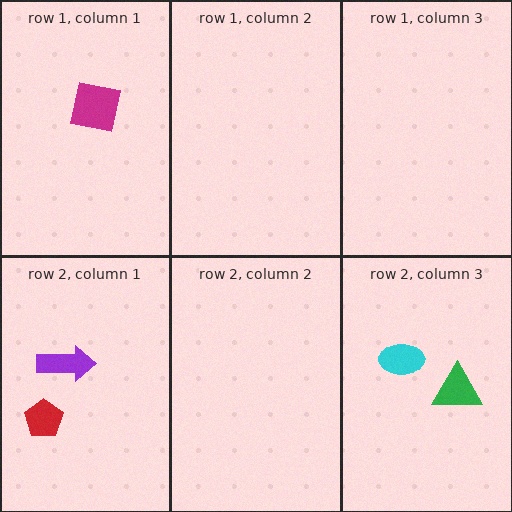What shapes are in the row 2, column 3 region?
The cyan ellipse, the green triangle.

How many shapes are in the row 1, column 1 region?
1.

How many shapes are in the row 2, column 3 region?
2.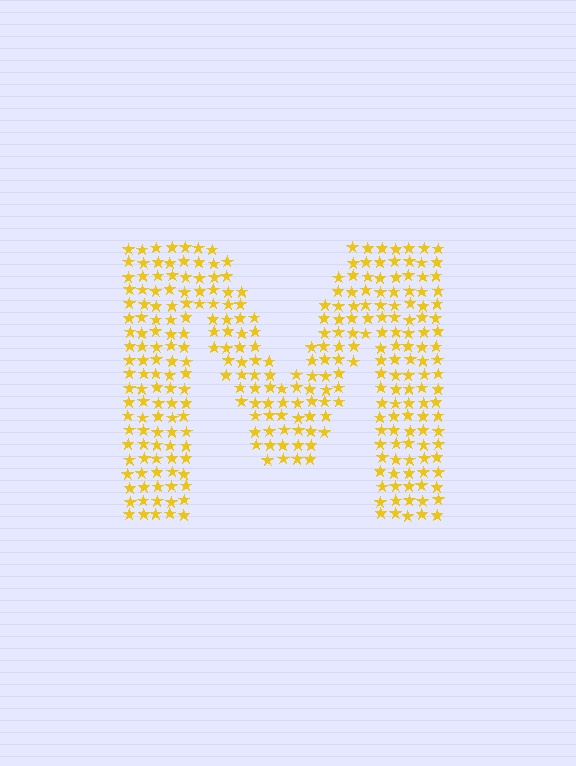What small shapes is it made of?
It is made of small stars.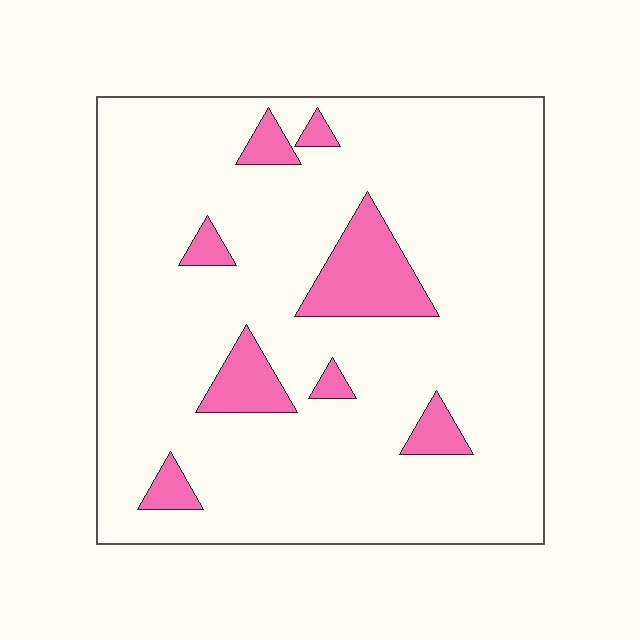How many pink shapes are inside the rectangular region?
8.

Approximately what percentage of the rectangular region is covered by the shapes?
Approximately 10%.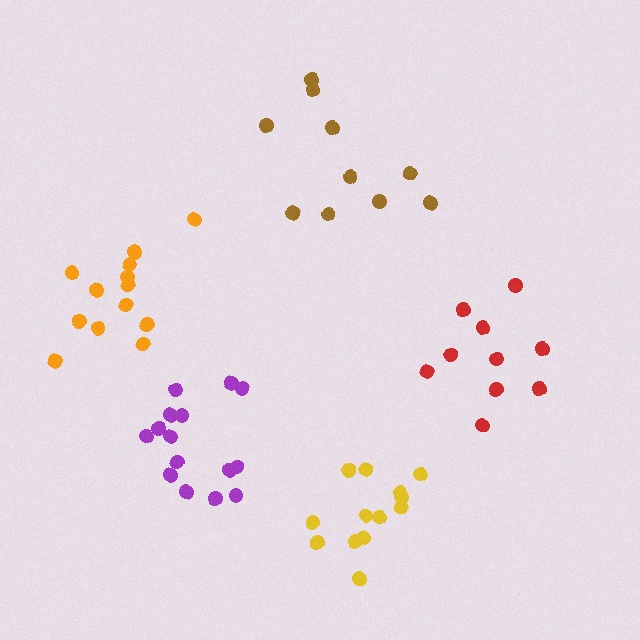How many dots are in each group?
Group 1: 10 dots, Group 2: 15 dots, Group 3: 13 dots, Group 4: 10 dots, Group 5: 13 dots (61 total).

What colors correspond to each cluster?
The clusters are colored: red, purple, orange, brown, yellow.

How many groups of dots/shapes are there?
There are 5 groups.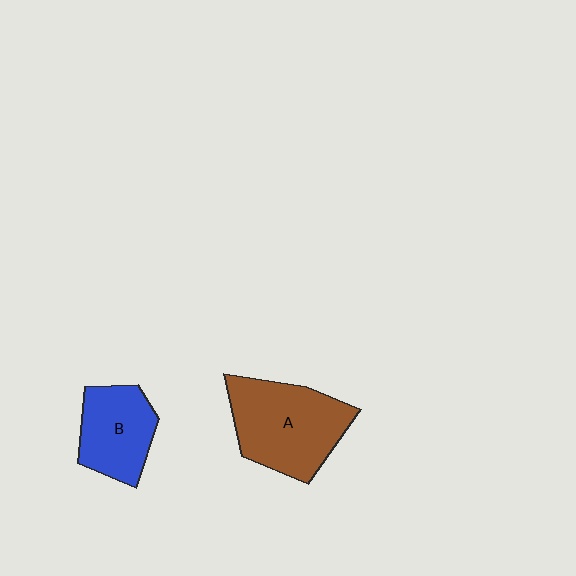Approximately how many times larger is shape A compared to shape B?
Approximately 1.5 times.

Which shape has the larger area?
Shape A (brown).